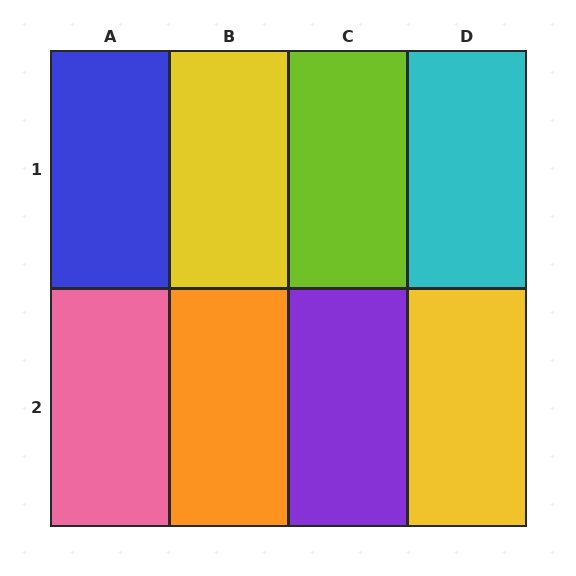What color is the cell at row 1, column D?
Cyan.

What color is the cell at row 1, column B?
Yellow.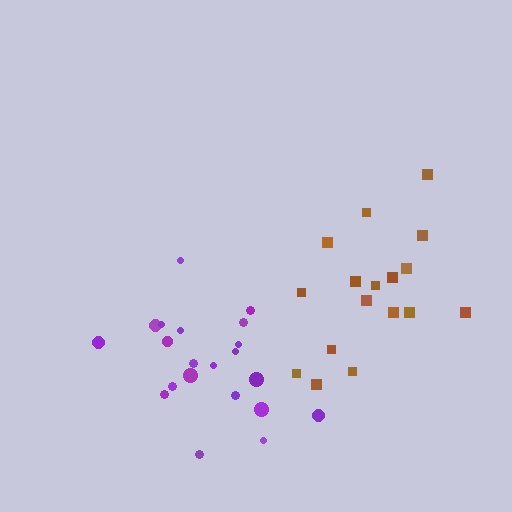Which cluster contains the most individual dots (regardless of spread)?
Purple (21).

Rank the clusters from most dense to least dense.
brown, purple.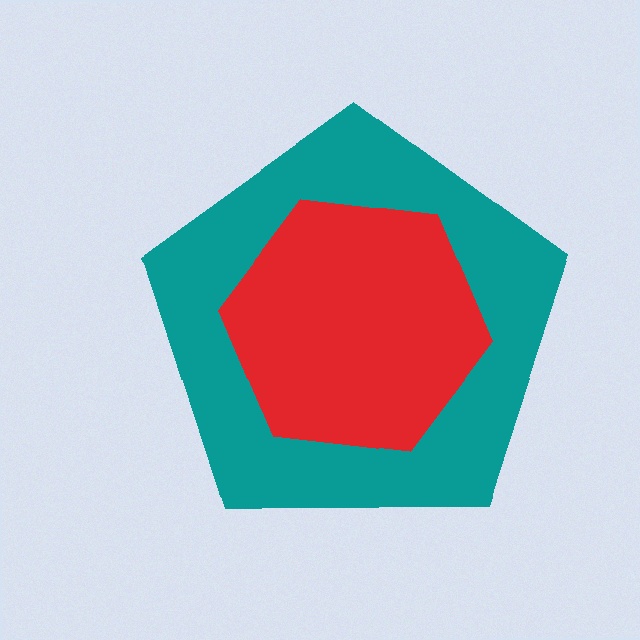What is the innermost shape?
The red hexagon.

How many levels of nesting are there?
2.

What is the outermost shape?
The teal pentagon.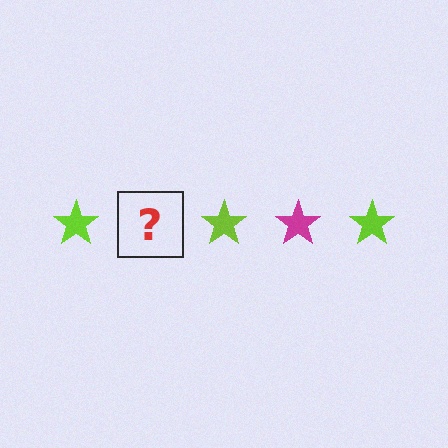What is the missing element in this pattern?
The missing element is a magenta star.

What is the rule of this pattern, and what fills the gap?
The rule is that the pattern cycles through lime, magenta stars. The gap should be filled with a magenta star.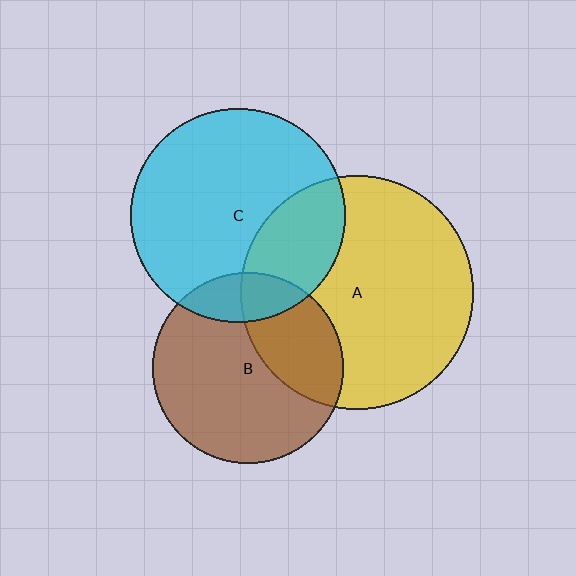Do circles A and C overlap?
Yes.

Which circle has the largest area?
Circle A (yellow).